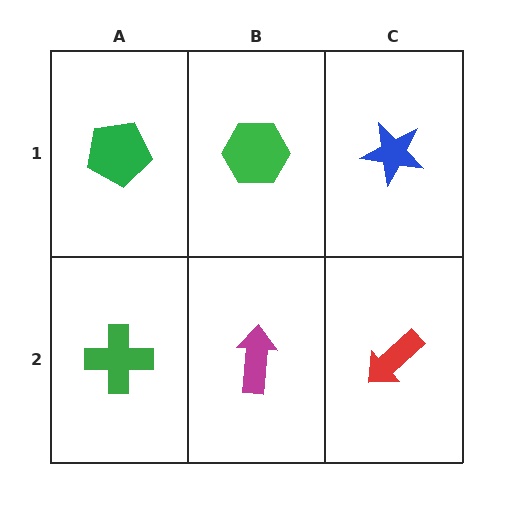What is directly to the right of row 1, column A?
A green hexagon.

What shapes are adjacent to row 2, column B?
A green hexagon (row 1, column B), a green cross (row 2, column A), a red arrow (row 2, column C).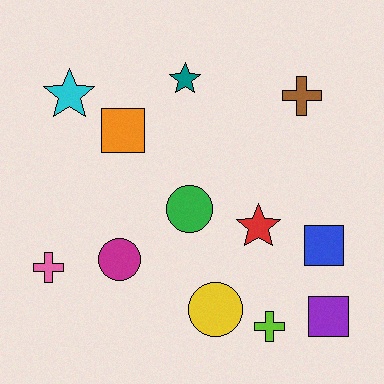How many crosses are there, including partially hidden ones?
There are 3 crosses.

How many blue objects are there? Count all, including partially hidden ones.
There is 1 blue object.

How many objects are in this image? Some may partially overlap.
There are 12 objects.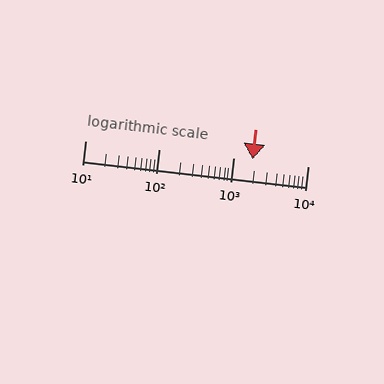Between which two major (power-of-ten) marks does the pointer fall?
The pointer is between 1000 and 10000.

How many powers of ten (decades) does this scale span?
The scale spans 3 decades, from 10 to 10000.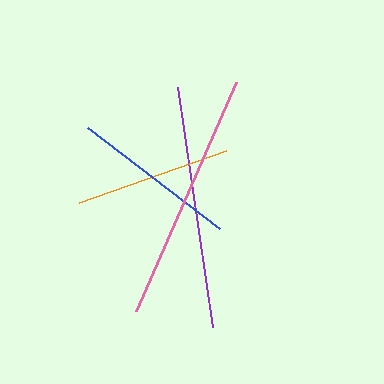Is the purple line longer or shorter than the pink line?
The pink line is longer than the purple line.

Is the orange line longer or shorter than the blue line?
The blue line is longer than the orange line.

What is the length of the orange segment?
The orange segment is approximately 156 pixels long.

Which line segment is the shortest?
The orange line is the shortest at approximately 156 pixels.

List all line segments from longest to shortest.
From longest to shortest: pink, purple, blue, orange.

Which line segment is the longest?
The pink line is the longest at approximately 250 pixels.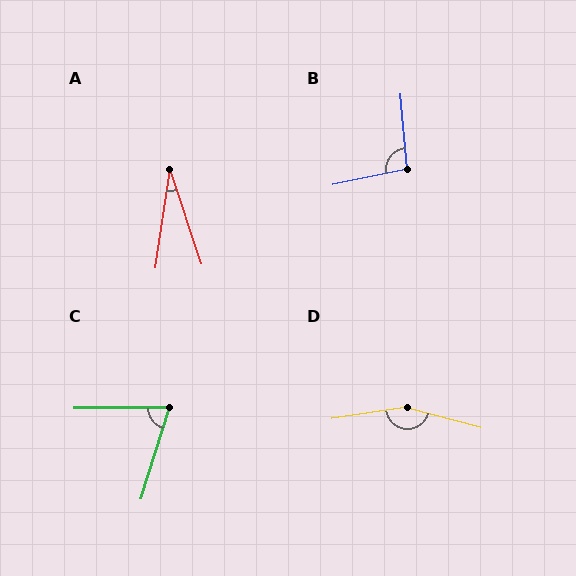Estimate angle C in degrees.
Approximately 73 degrees.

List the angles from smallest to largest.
A (27°), C (73°), B (97°), D (156°).